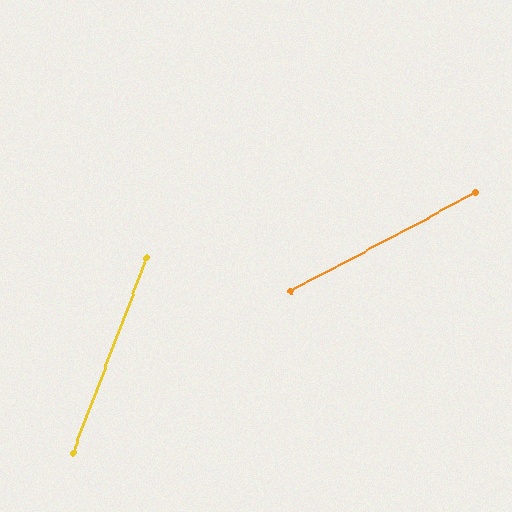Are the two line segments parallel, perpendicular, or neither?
Neither parallel nor perpendicular — they differ by about 41°.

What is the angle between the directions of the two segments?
Approximately 41 degrees.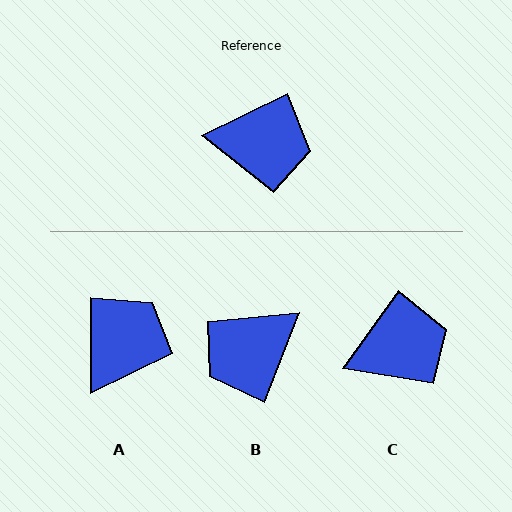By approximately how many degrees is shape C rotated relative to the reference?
Approximately 29 degrees counter-clockwise.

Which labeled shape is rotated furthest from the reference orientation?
B, about 137 degrees away.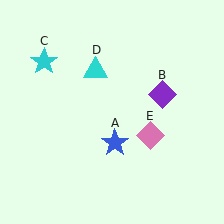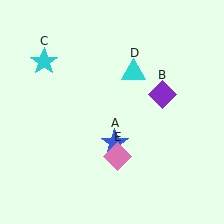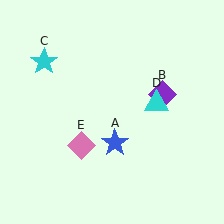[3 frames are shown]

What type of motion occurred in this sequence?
The cyan triangle (object D), pink diamond (object E) rotated clockwise around the center of the scene.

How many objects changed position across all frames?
2 objects changed position: cyan triangle (object D), pink diamond (object E).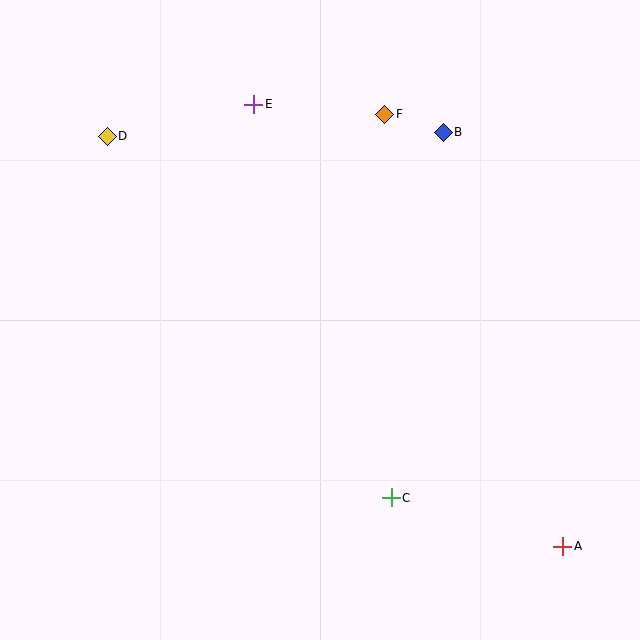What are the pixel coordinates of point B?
Point B is at (443, 132).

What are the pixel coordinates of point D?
Point D is at (107, 136).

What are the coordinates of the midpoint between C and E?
The midpoint between C and E is at (323, 301).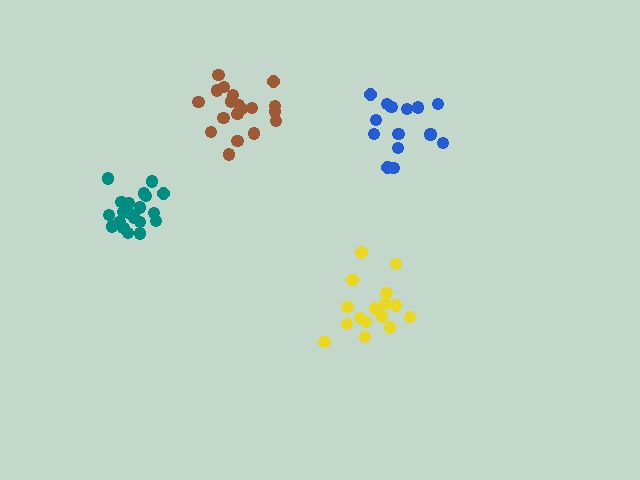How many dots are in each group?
Group 1: 16 dots, Group 2: 19 dots, Group 3: 15 dots, Group 4: 20 dots (70 total).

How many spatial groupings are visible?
There are 4 spatial groupings.